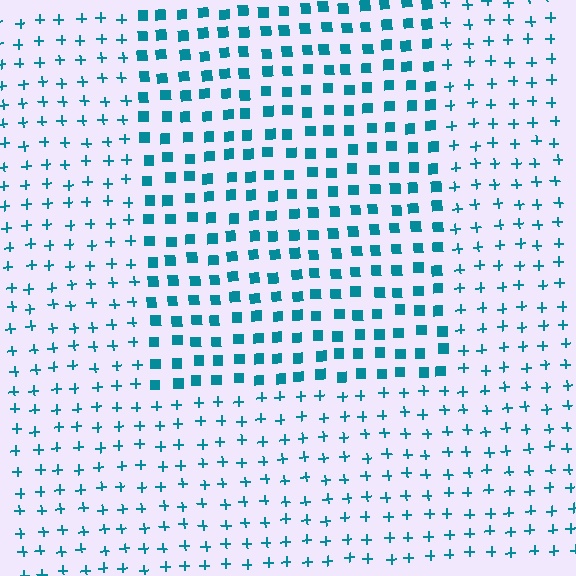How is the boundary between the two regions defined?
The boundary is defined by a change in element shape: squares inside vs. plus signs outside. All elements share the same color and spacing.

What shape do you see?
I see a rectangle.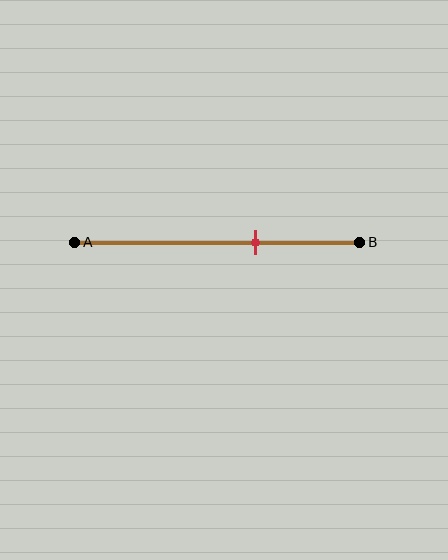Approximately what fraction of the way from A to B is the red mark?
The red mark is approximately 65% of the way from A to B.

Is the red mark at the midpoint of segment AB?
No, the mark is at about 65% from A, not at the 50% midpoint.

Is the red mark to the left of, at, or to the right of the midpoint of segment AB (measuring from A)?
The red mark is to the right of the midpoint of segment AB.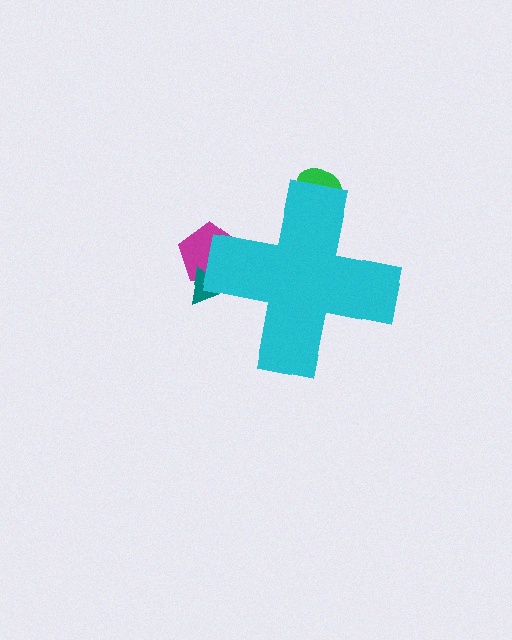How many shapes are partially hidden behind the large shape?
3 shapes are partially hidden.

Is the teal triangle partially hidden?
Yes, the teal triangle is partially hidden behind the cyan cross.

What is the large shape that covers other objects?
A cyan cross.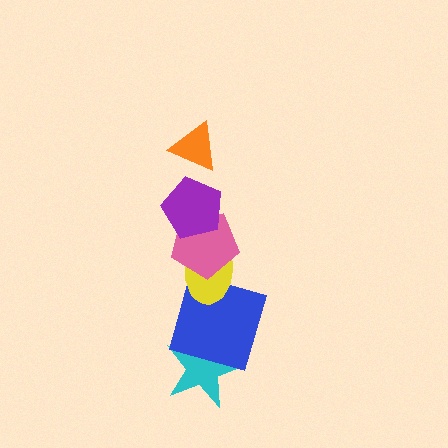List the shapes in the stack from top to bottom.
From top to bottom: the orange triangle, the purple pentagon, the pink pentagon, the yellow ellipse, the blue square, the cyan star.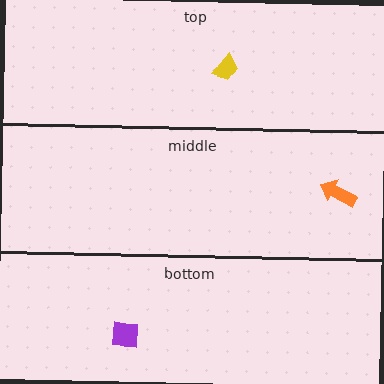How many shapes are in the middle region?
1.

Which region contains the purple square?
The bottom region.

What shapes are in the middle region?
The orange arrow.